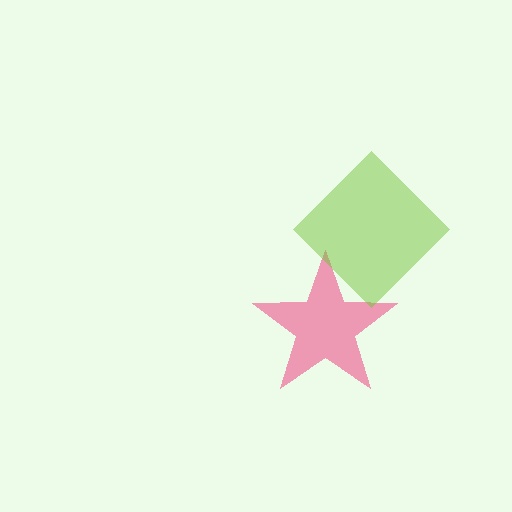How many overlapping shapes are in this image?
There are 2 overlapping shapes in the image.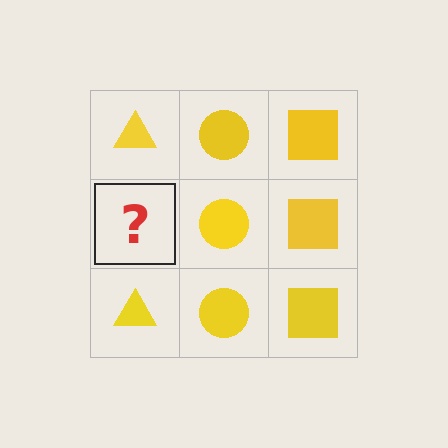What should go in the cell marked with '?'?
The missing cell should contain a yellow triangle.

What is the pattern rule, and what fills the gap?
The rule is that each column has a consistent shape. The gap should be filled with a yellow triangle.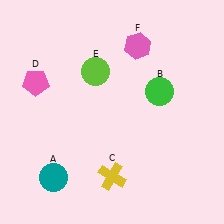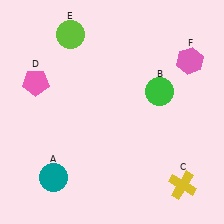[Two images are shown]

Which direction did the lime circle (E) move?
The lime circle (E) moved up.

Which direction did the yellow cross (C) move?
The yellow cross (C) moved right.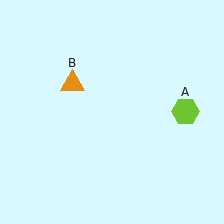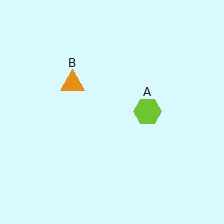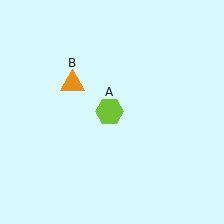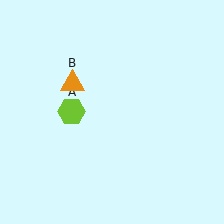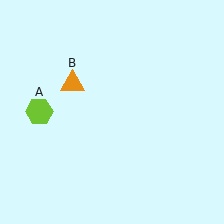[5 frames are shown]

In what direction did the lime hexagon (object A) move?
The lime hexagon (object A) moved left.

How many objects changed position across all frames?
1 object changed position: lime hexagon (object A).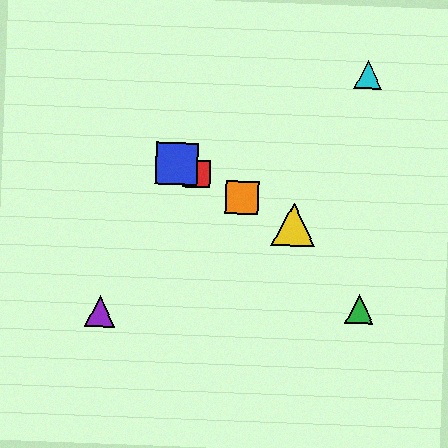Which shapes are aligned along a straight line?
The red square, the blue square, the yellow triangle, the orange square are aligned along a straight line.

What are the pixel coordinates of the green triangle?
The green triangle is at (359, 309).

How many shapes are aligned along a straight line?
4 shapes (the red square, the blue square, the yellow triangle, the orange square) are aligned along a straight line.